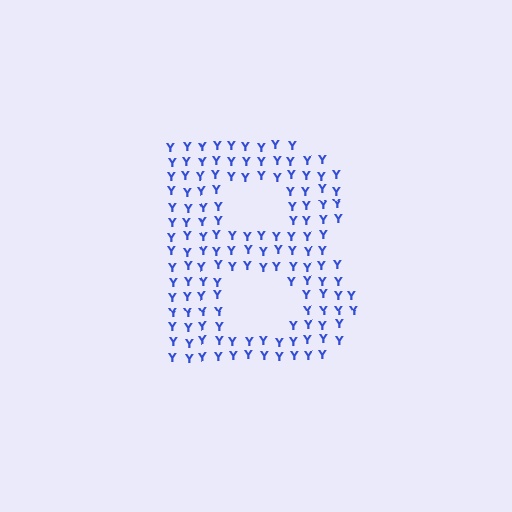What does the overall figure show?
The overall figure shows the letter B.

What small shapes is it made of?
It is made of small letter Y's.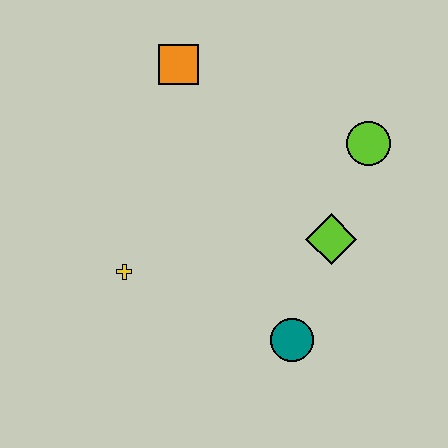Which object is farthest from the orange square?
The teal circle is farthest from the orange square.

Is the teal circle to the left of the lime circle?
Yes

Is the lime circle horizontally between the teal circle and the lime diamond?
No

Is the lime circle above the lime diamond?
Yes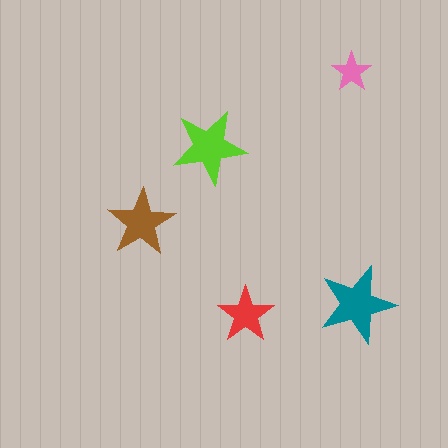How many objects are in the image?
There are 5 objects in the image.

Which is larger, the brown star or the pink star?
The brown one.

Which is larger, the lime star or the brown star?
The lime one.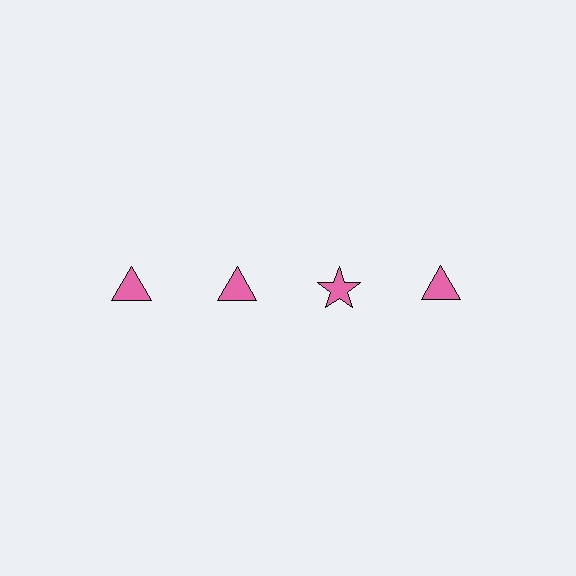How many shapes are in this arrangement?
There are 4 shapes arranged in a grid pattern.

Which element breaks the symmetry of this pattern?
The pink star in the top row, center column breaks the symmetry. All other shapes are pink triangles.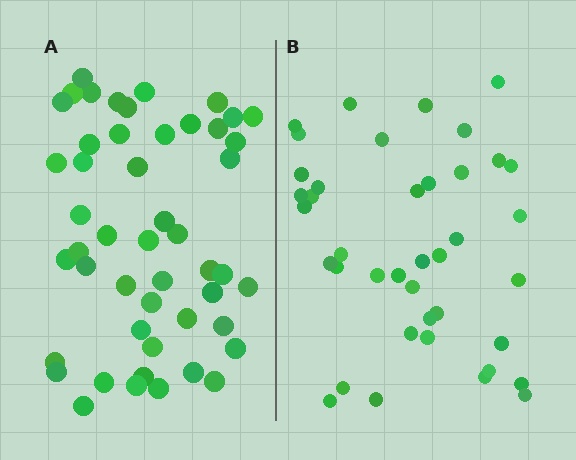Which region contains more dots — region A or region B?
Region A (the left region) has more dots.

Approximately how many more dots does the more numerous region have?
Region A has roughly 8 or so more dots than region B.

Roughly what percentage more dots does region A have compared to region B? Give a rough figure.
About 20% more.